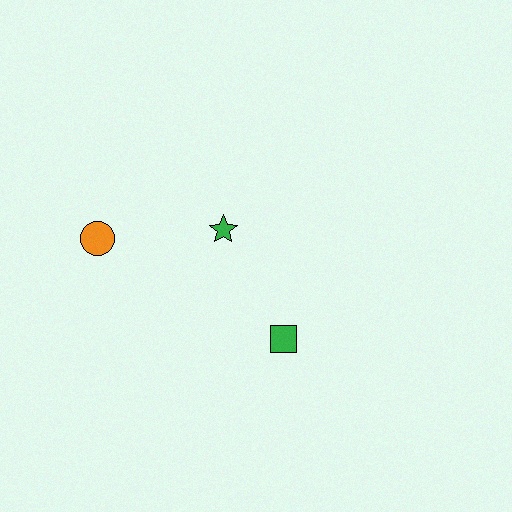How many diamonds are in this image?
There are no diamonds.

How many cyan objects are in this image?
There are no cyan objects.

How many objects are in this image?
There are 3 objects.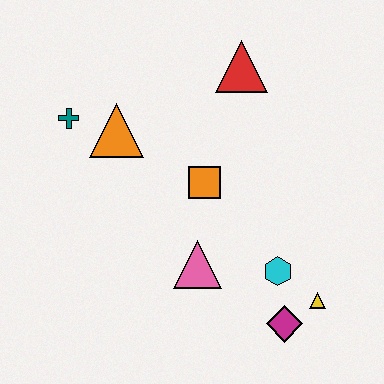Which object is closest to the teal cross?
The orange triangle is closest to the teal cross.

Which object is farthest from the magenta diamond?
The teal cross is farthest from the magenta diamond.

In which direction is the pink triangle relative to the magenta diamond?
The pink triangle is to the left of the magenta diamond.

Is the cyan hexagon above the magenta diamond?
Yes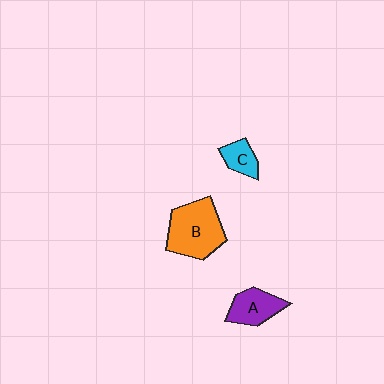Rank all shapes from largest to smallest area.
From largest to smallest: B (orange), A (purple), C (cyan).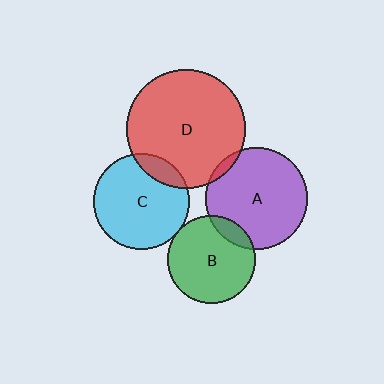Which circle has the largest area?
Circle D (red).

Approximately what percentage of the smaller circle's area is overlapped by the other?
Approximately 15%.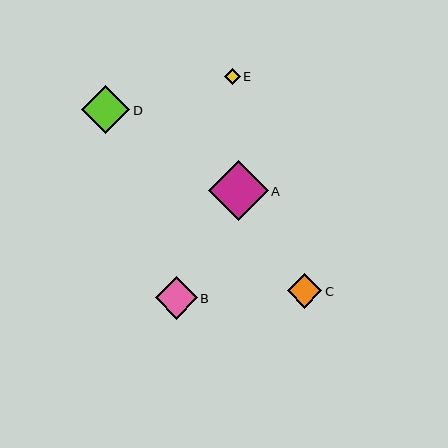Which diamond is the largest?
Diamond A is the largest with a size of approximately 60 pixels.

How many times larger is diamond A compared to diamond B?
Diamond A is approximately 1.4 times the size of diamond B.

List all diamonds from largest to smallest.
From largest to smallest: A, D, B, C, E.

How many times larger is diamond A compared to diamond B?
Diamond A is approximately 1.4 times the size of diamond B.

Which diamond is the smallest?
Diamond E is the smallest with a size of approximately 16 pixels.